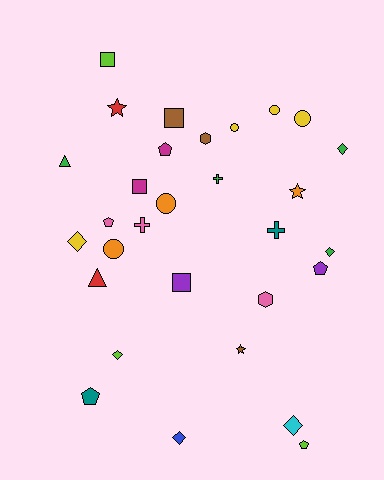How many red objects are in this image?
There are 2 red objects.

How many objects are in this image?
There are 30 objects.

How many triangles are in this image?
There are 2 triangles.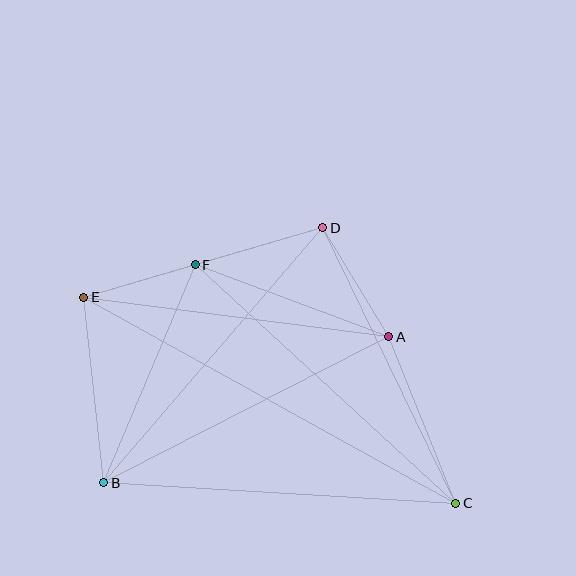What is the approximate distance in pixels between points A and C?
The distance between A and C is approximately 180 pixels.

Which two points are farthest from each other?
Points C and E are farthest from each other.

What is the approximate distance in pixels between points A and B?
The distance between A and B is approximately 320 pixels.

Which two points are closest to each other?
Points E and F are closest to each other.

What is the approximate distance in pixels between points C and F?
The distance between C and F is approximately 353 pixels.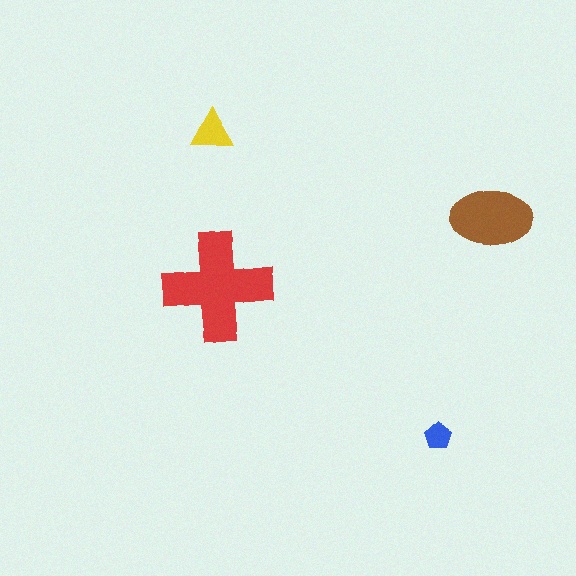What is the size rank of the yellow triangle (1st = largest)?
3rd.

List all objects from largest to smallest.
The red cross, the brown ellipse, the yellow triangle, the blue pentagon.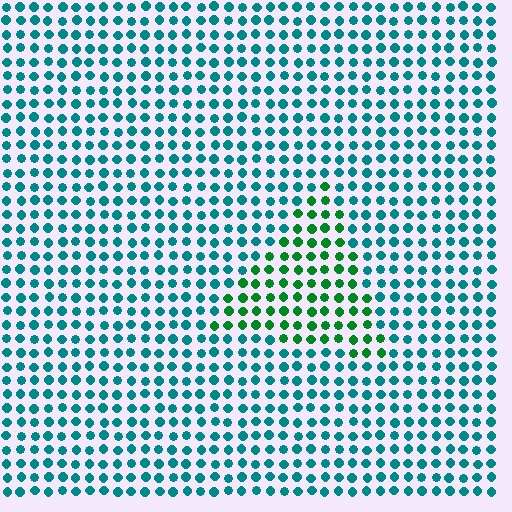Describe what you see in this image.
The image is filled with small teal elements in a uniform arrangement. A triangle-shaped region is visible where the elements are tinted to a slightly different hue, forming a subtle color boundary.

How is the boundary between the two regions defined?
The boundary is defined purely by a slight shift in hue (about 45 degrees). Spacing, size, and orientation are identical on both sides.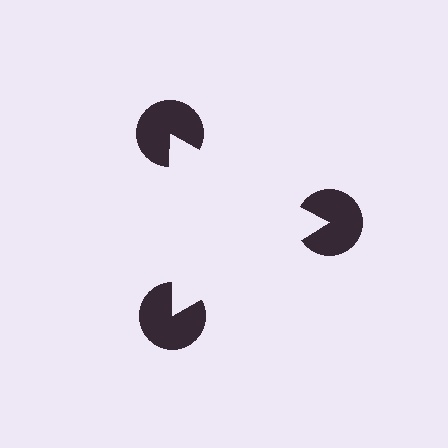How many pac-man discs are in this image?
There are 3 — one at each vertex of the illusory triangle.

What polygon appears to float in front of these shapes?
An illusory triangle — its edges are inferred from the aligned wedge cuts in the pac-man discs, not physically drawn.